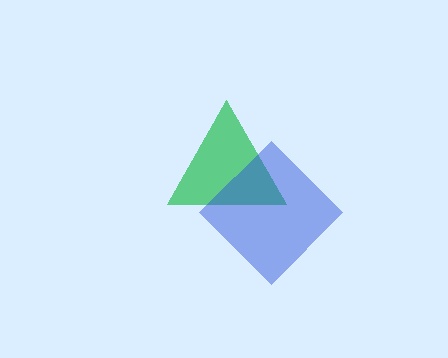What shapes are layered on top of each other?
The layered shapes are: a green triangle, a blue diamond.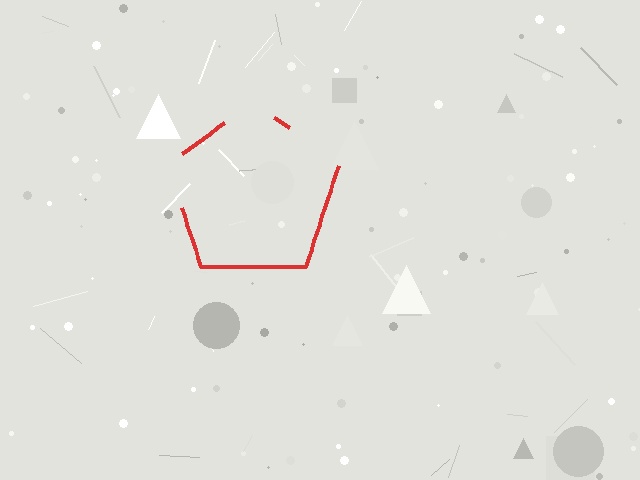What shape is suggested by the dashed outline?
The dashed outline suggests a pentagon.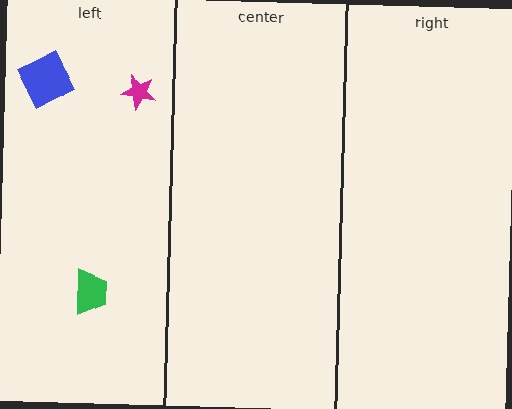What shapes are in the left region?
The green trapezoid, the magenta star, the blue square.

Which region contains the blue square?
The left region.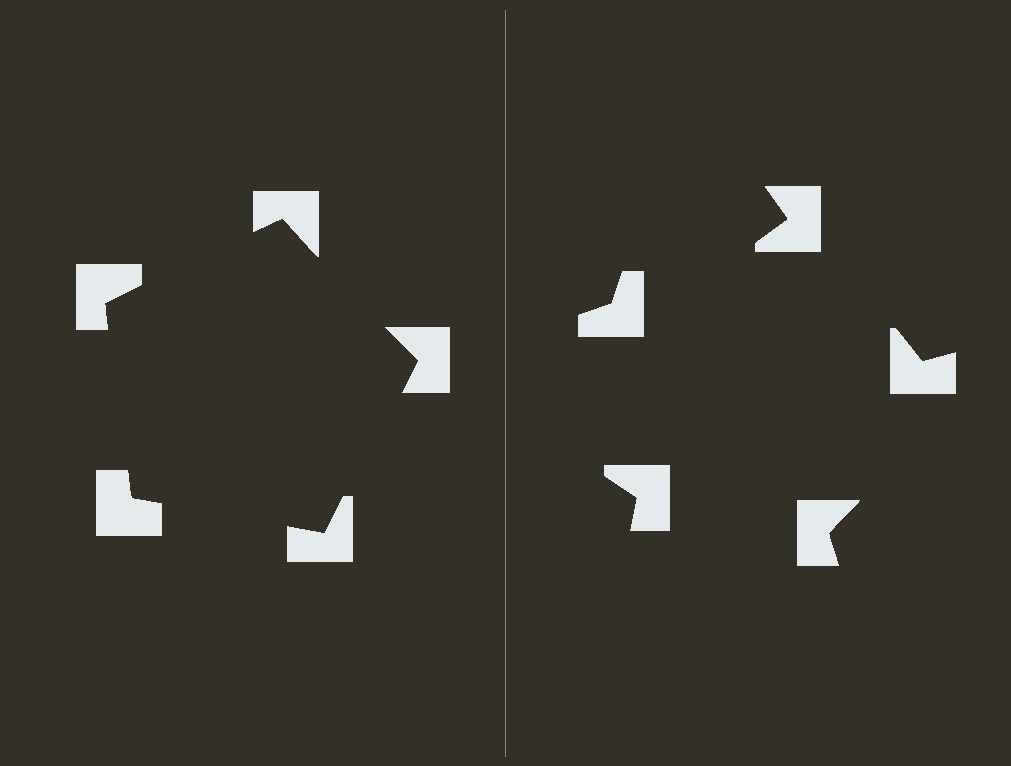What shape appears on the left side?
An illusory pentagon.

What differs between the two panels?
The notched squares are positioned identically on both sides; only the wedge orientations differ. On the left they align to a pentagon; on the right they are misaligned.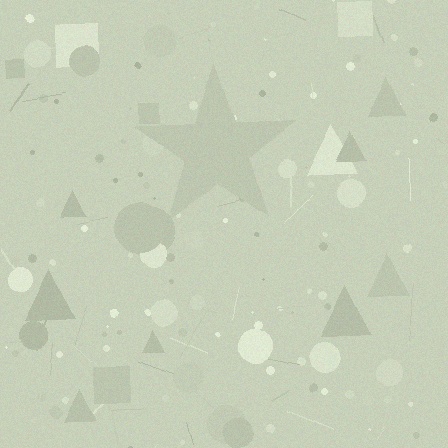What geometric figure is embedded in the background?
A star is embedded in the background.